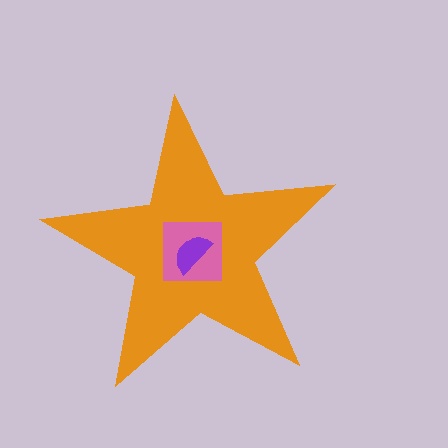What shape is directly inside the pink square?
The purple semicircle.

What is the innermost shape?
The purple semicircle.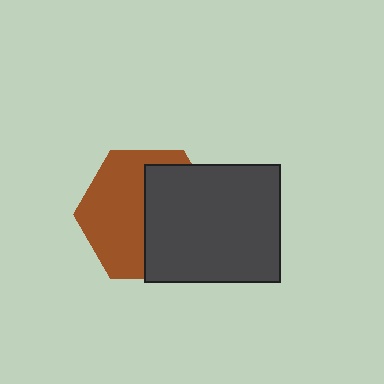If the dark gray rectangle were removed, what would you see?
You would see the complete brown hexagon.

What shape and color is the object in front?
The object in front is a dark gray rectangle.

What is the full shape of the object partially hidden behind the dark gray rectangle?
The partially hidden object is a brown hexagon.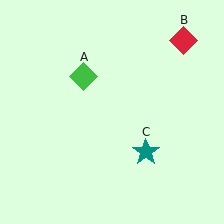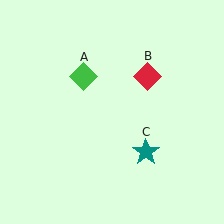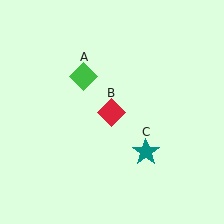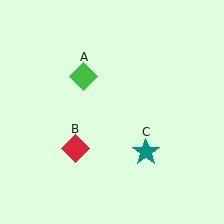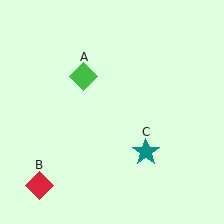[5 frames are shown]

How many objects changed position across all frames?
1 object changed position: red diamond (object B).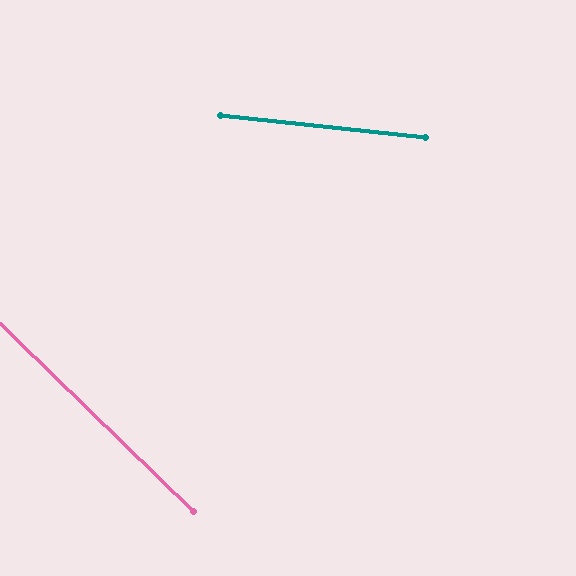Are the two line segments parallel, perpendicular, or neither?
Neither parallel nor perpendicular — they differ by about 38°.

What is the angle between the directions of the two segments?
Approximately 38 degrees.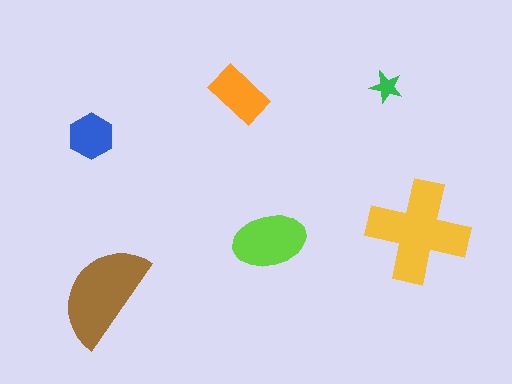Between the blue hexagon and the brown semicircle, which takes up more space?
The brown semicircle.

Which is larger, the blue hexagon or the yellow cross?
The yellow cross.